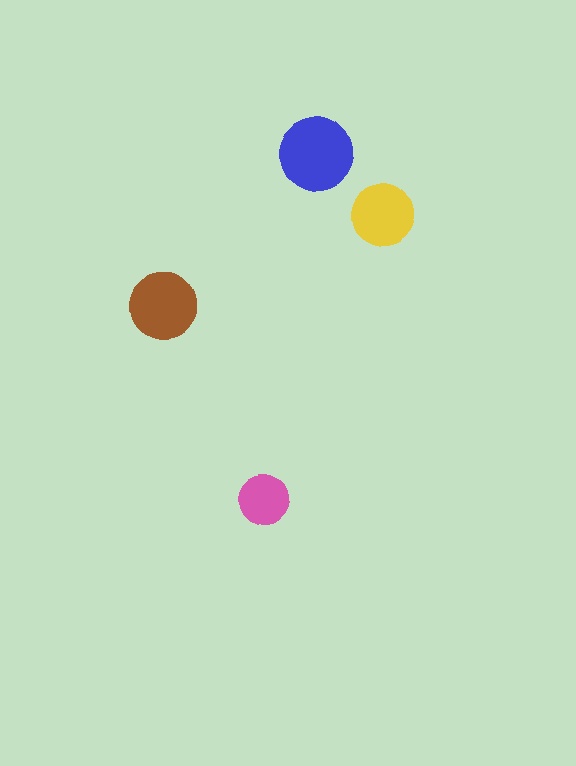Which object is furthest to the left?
The brown circle is leftmost.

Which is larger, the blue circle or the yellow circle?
The blue one.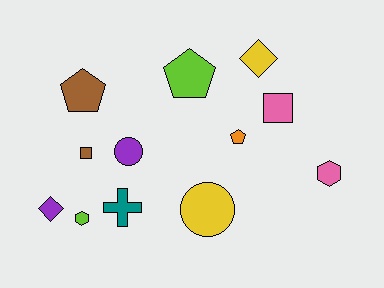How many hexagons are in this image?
There are 2 hexagons.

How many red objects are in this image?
There are no red objects.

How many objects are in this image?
There are 12 objects.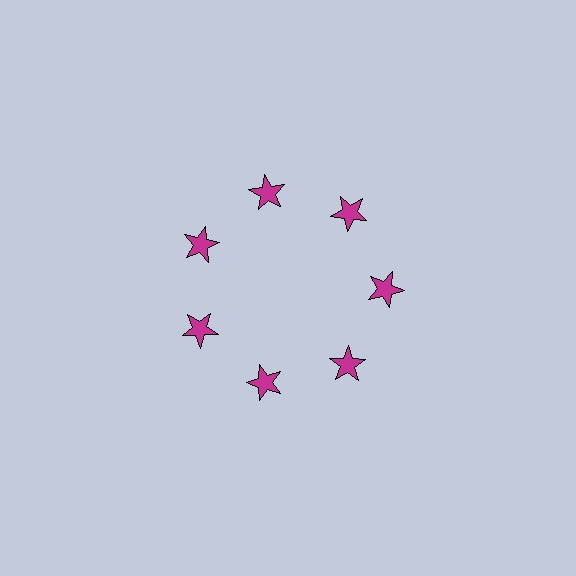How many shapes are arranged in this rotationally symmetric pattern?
There are 7 shapes, arranged in 7 groups of 1.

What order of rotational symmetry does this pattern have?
This pattern has 7-fold rotational symmetry.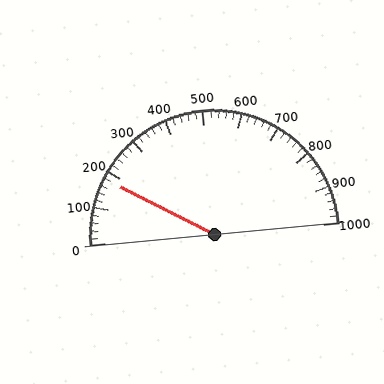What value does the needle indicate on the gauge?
The needle indicates approximately 180.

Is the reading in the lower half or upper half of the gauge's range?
The reading is in the lower half of the range (0 to 1000).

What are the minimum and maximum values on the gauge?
The gauge ranges from 0 to 1000.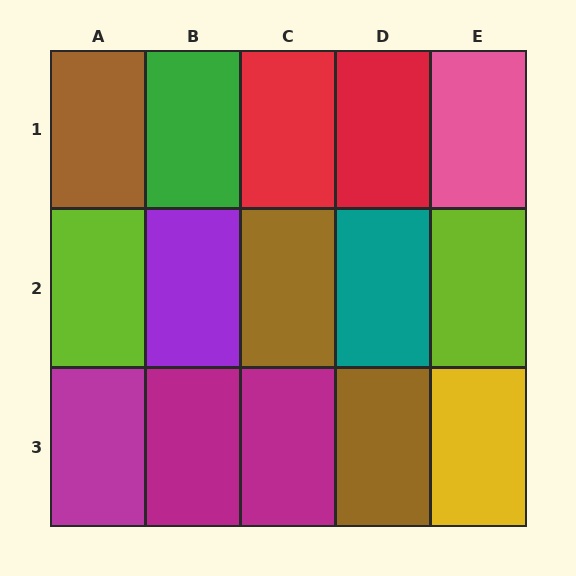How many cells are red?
2 cells are red.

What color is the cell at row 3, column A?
Magenta.